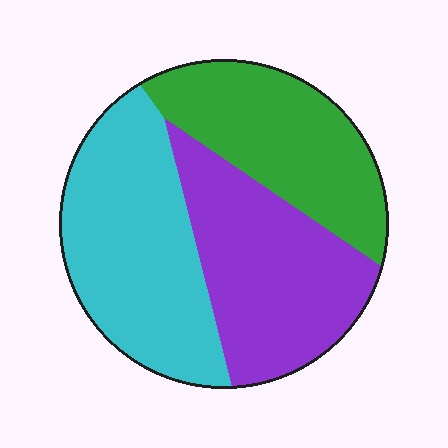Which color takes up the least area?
Green, at roughly 30%.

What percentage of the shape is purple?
Purple takes up about one third (1/3) of the shape.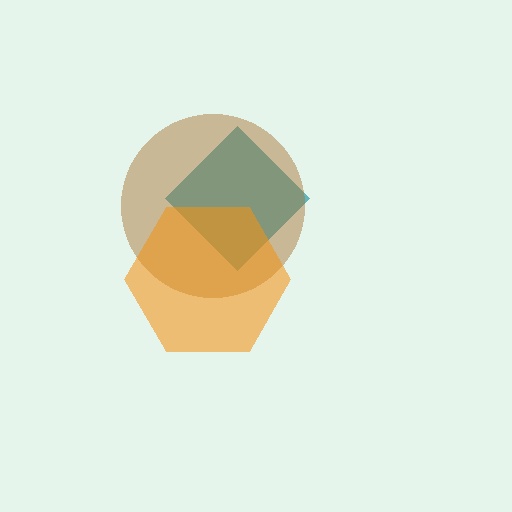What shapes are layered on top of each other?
The layered shapes are: a teal diamond, a brown circle, an orange hexagon.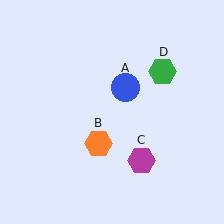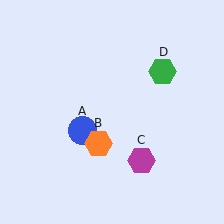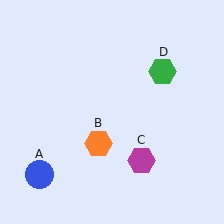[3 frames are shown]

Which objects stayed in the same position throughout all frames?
Orange hexagon (object B) and magenta hexagon (object C) and green hexagon (object D) remained stationary.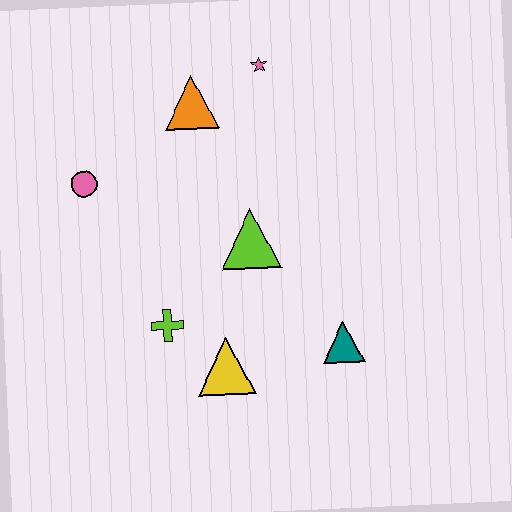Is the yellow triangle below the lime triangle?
Yes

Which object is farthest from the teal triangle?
The pink circle is farthest from the teal triangle.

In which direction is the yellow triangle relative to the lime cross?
The yellow triangle is to the right of the lime cross.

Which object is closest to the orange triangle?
The pink star is closest to the orange triangle.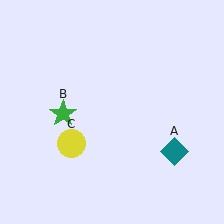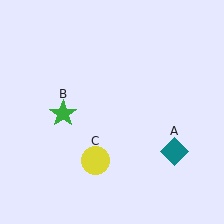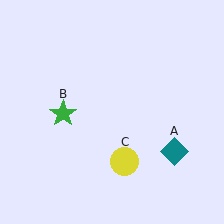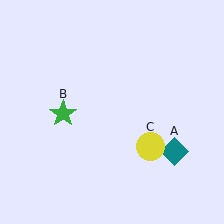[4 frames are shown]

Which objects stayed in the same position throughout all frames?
Teal diamond (object A) and green star (object B) remained stationary.